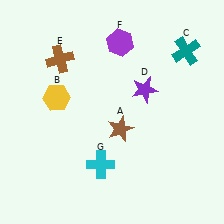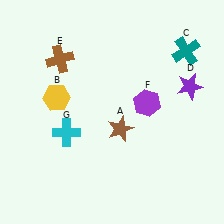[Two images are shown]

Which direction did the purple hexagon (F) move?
The purple hexagon (F) moved down.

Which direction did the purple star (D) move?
The purple star (D) moved right.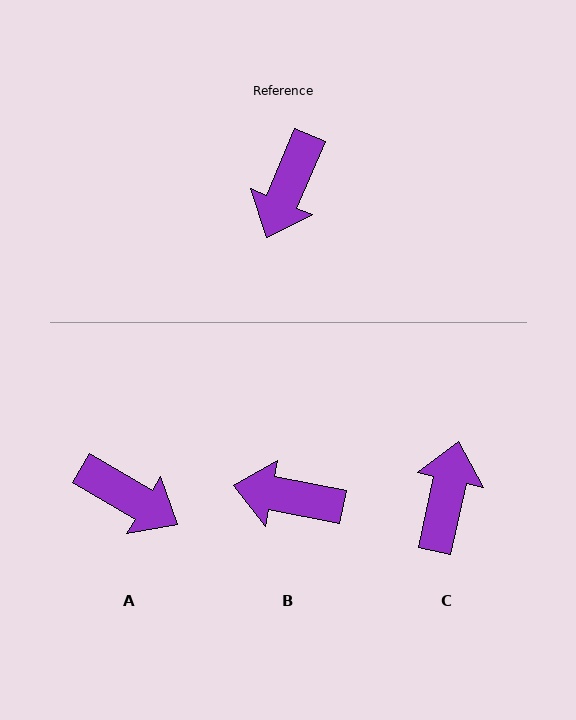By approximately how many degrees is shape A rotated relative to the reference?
Approximately 82 degrees counter-clockwise.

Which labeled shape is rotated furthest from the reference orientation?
C, about 169 degrees away.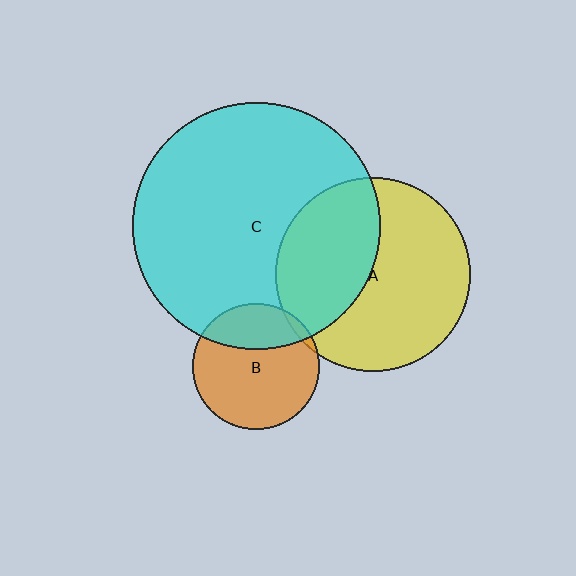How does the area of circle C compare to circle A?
Approximately 1.6 times.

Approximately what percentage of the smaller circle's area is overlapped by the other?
Approximately 30%.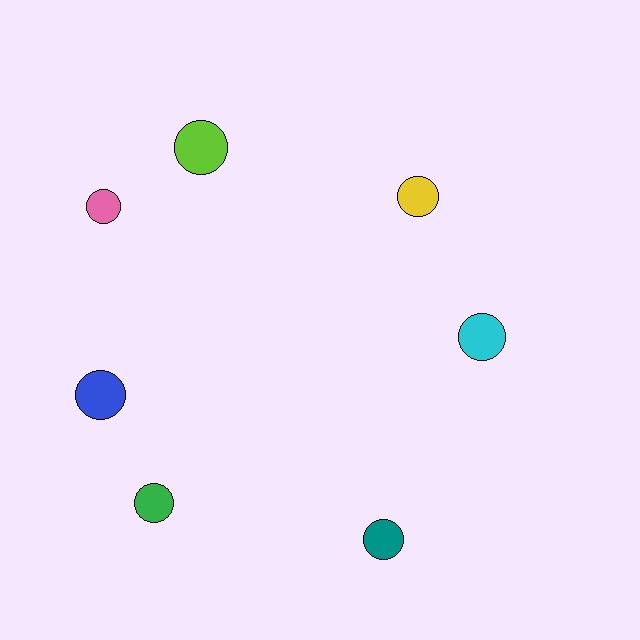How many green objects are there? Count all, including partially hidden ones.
There is 1 green object.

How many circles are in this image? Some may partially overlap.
There are 7 circles.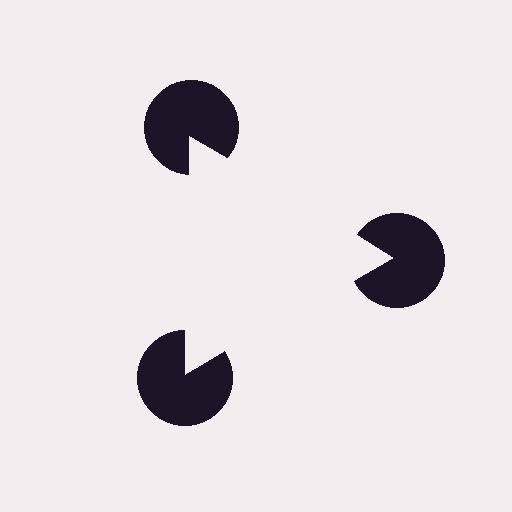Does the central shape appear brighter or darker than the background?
It typically appears slightly brighter than the background, even though no actual brightness change is drawn.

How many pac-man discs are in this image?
There are 3 — one at each vertex of the illusory triangle.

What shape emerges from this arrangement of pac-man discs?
An illusory triangle — its edges are inferred from the aligned wedge cuts in the pac-man discs, not physically drawn.